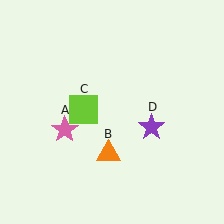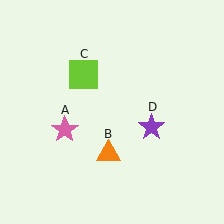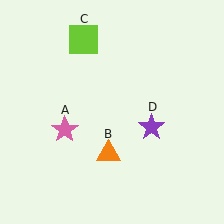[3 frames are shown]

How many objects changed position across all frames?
1 object changed position: lime square (object C).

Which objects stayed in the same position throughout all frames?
Pink star (object A) and orange triangle (object B) and purple star (object D) remained stationary.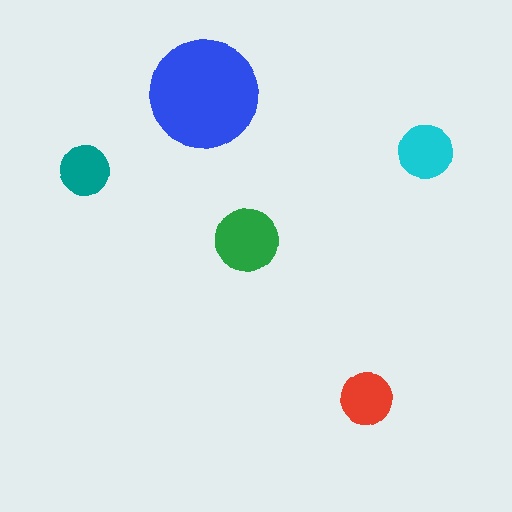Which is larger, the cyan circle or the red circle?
The cyan one.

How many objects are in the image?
There are 5 objects in the image.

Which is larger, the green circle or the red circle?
The green one.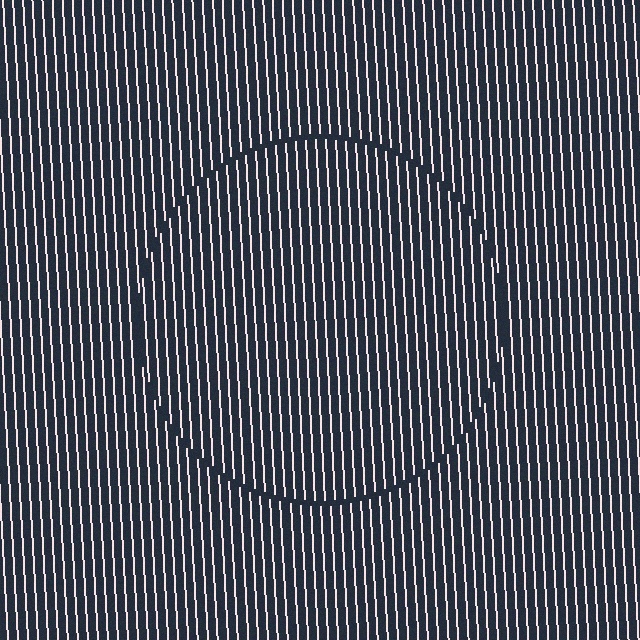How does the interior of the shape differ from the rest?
The interior of the shape contains the same grating, shifted by half a period — the contour is defined by the phase discontinuity where line-ends from the inner and outer gratings abut.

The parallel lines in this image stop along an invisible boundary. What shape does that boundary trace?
An illusory circle. The interior of the shape contains the same grating, shifted by half a period — the contour is defined by the phase discontinuity where line-ends from the inner and outer gratings abut.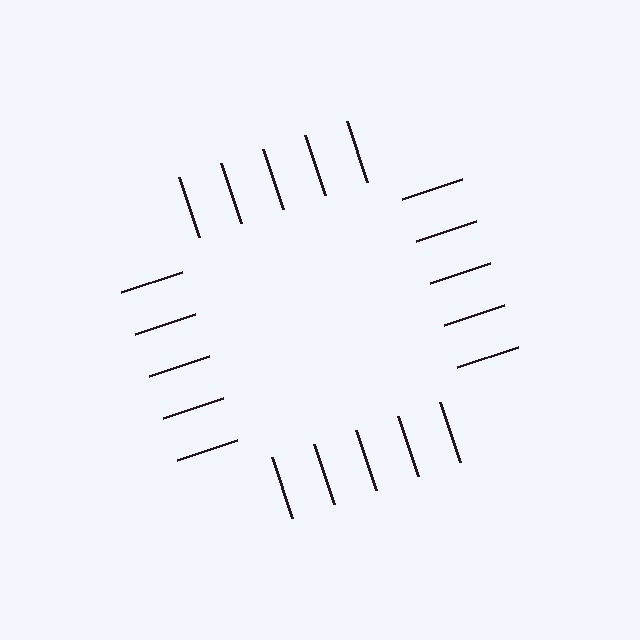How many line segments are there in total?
20 — 5 along each of the 4 edges.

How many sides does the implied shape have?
4 sides — the line-ends trace a square.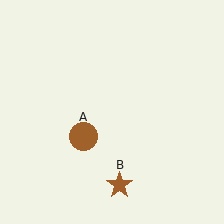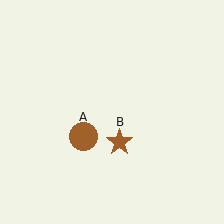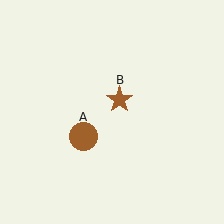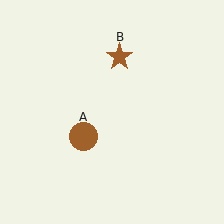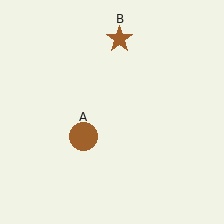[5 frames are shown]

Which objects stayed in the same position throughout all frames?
Brown circle (object A) remained stationary.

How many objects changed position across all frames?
1 object changed position: brown star (object B).